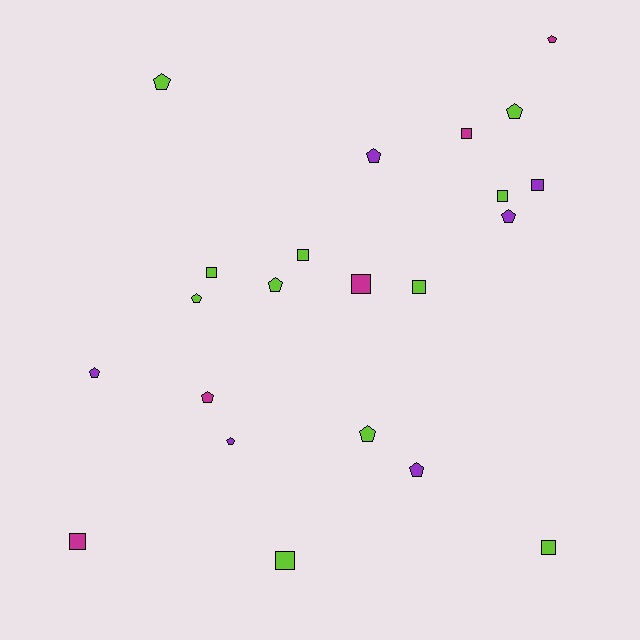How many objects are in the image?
There are 22 objects.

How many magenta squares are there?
There are 3 magenta squares.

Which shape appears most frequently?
Pentagon, with 12 objects.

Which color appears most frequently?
Lime, with 11 objects.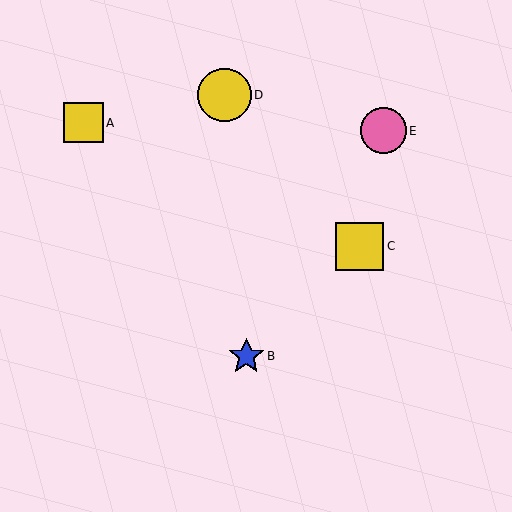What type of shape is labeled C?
Shape C is a yellow square.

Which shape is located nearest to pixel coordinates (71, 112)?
The yellow square (labeled A) at (83, 123) is nearest to that location.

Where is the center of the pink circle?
The center of the pink circle is at (383, 131).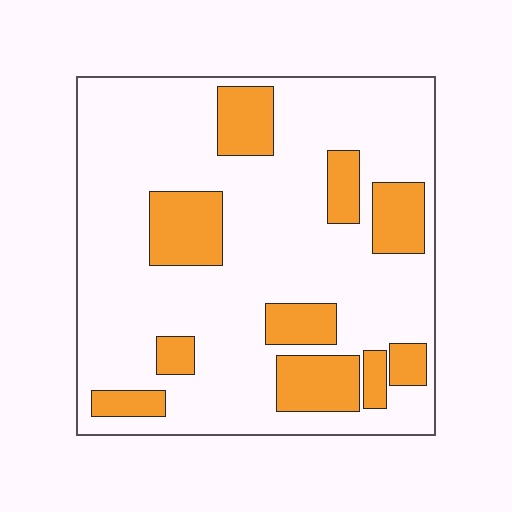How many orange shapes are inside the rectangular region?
10.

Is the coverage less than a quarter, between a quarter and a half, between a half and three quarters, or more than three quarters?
Less than a quarter.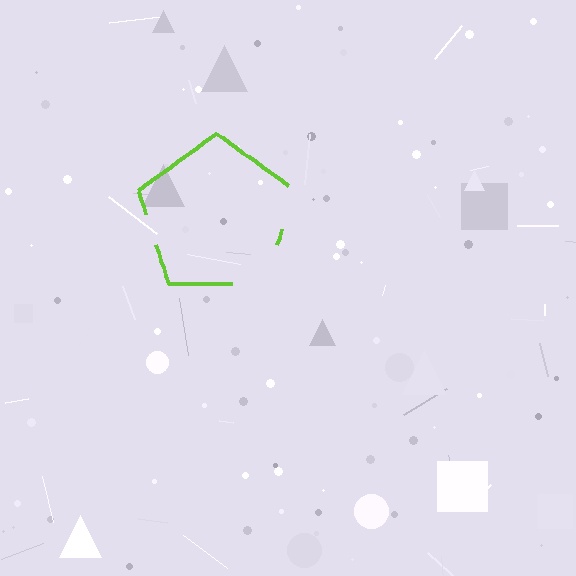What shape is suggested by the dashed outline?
The dashed outline suggests a pentagon.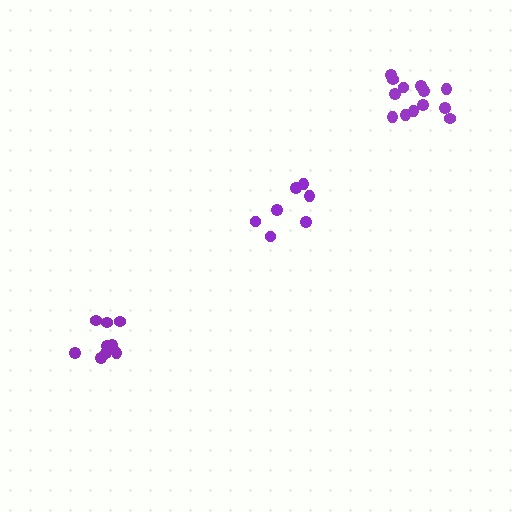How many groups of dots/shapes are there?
There are 3 groups.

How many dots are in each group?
Group 1: 13 dots, Group 2: 9 dots, Group 3: 7 dots (29 total).